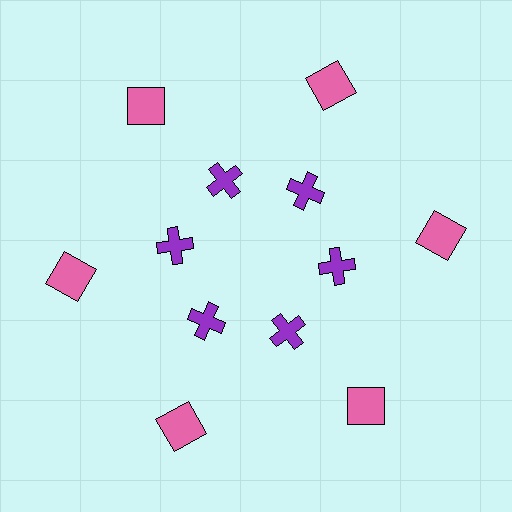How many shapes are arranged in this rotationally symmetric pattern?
There are 12 shapes, arranged in 6 groups of 2.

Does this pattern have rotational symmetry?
Yes, this pattern has 6-fold rotational symmetry. It looks the same after rotating 60 degrees around the center.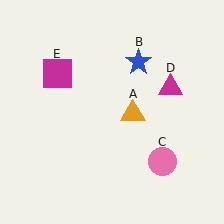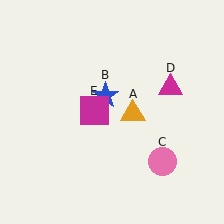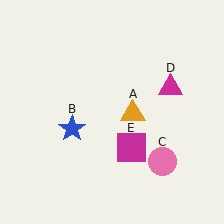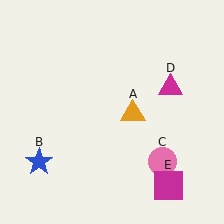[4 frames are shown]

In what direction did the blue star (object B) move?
The blue star (object B) moved down and to the left.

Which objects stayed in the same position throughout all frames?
Orange triangle (object A) and pink circle (object C) and magenta triangle (object D) remained stationary.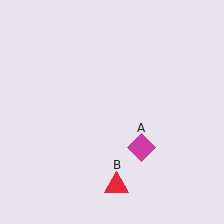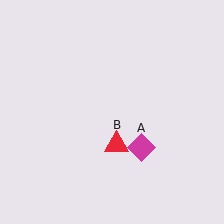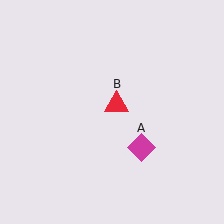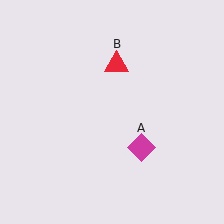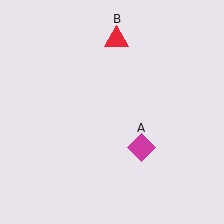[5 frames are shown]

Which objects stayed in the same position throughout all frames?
Magenta diamond (object A) remained stationary.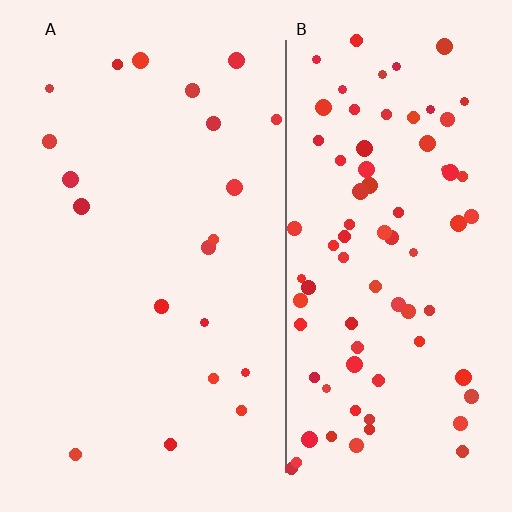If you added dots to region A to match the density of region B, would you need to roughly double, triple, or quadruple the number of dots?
Approximately quadruple.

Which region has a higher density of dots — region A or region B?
B (the right).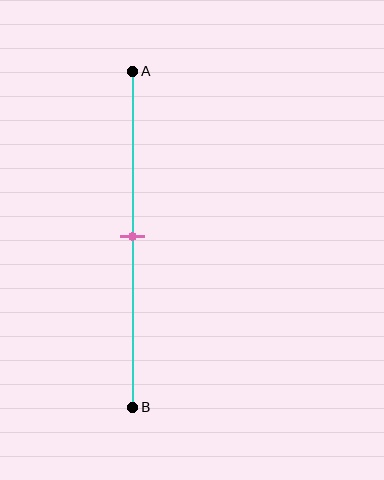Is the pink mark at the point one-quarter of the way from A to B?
No, the mark is at about 50% from A, not at the 25% one-quarter point.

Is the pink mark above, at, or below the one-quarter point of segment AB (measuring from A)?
The pink mark is below the one-quarter point of segment AB.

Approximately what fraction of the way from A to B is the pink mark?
The pink mark is approximately 50% of the way from A to B.